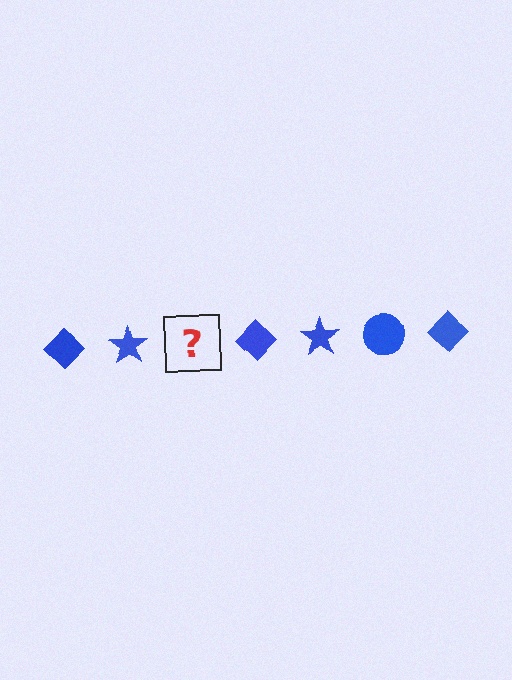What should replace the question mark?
The question mark should be replaced with a blue circle.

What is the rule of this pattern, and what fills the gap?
The rule is that the pattern cycles through diamond, star, circle shapes in blue. The gap should be filled with a blue circle.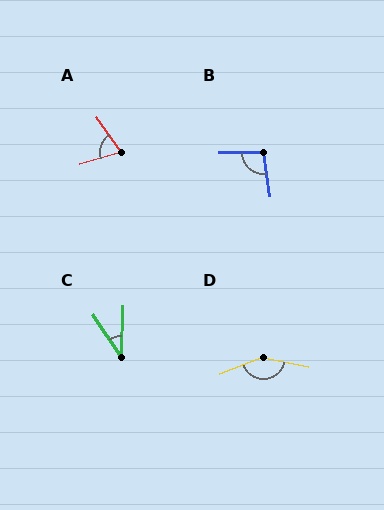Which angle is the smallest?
C, at approximately 36 degrees.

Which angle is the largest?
D, at approximately 147 degrees.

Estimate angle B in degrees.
Approximately 99 degrees.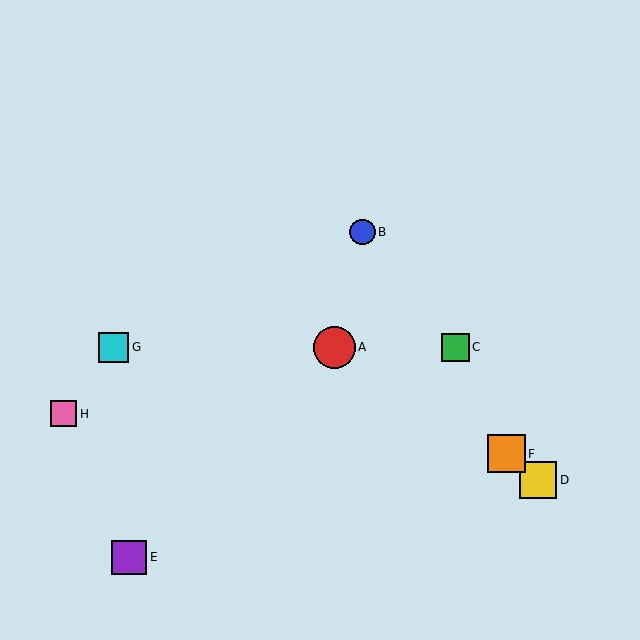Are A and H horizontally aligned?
No, A is at y≈347 and H is at y≈414.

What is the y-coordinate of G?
Object G is at y≈347.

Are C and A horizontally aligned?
Yes, both are at y≈347.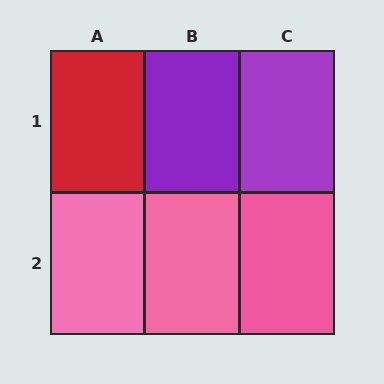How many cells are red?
1 cell is red.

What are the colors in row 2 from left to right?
Pink, pink, pink.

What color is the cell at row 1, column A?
Red.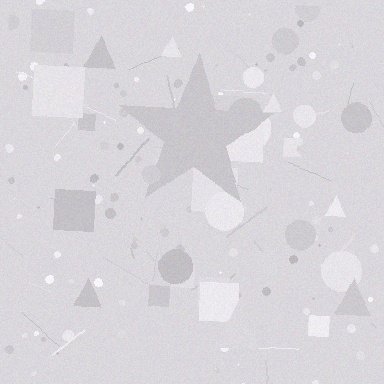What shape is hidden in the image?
A star is hidden in the image.